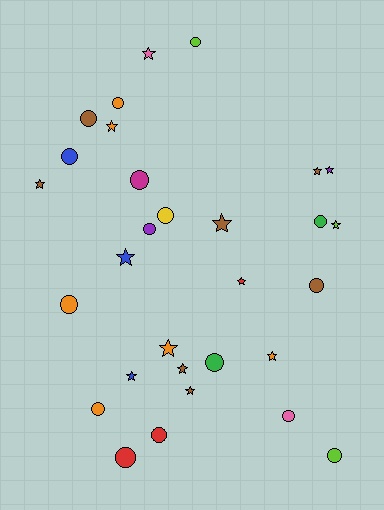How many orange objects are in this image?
There are 6 orange objects.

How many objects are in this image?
There are 30 objects.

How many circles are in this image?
There are 16 circles.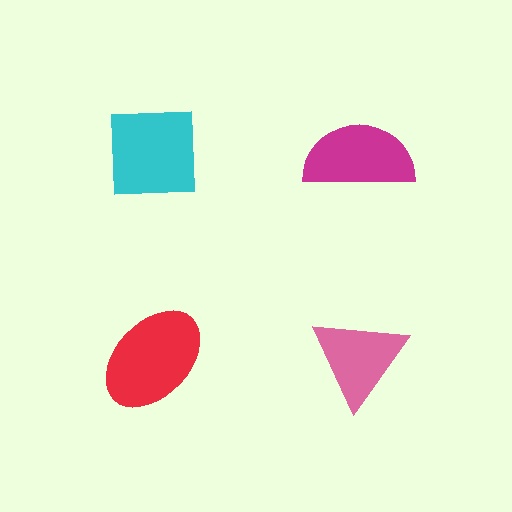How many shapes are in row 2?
2 shapes.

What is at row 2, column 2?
A pink triangle.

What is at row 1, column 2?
A magenta semicircle.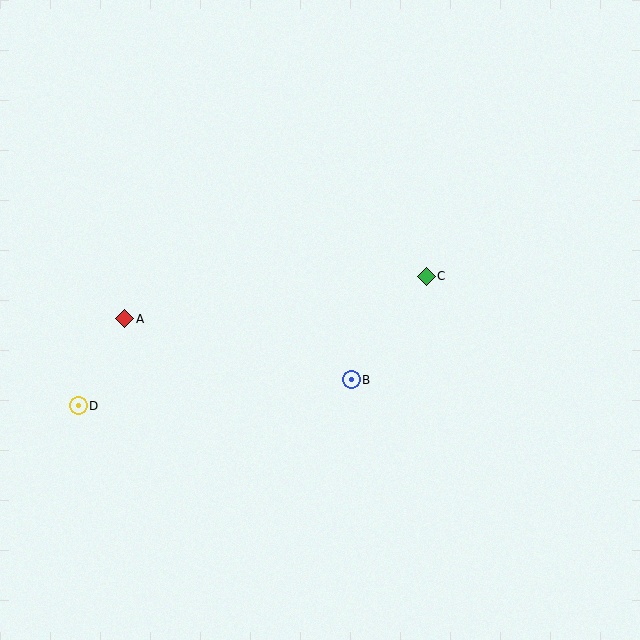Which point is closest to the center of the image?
Point B at (351, 380) is closest to the center.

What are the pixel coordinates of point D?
Point D is at (78, 406).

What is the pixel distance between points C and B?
The distance between C and B is 128 pixels.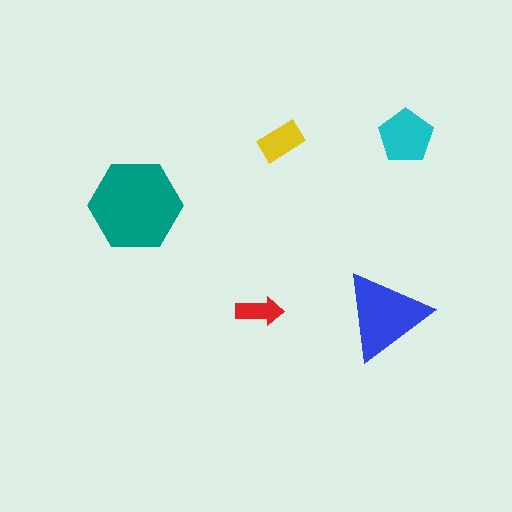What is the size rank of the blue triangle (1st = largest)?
2nd.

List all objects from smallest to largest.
The red arrow, the yellow rectangle, the cyan pentagon, the blue triangle, the teal hexagon.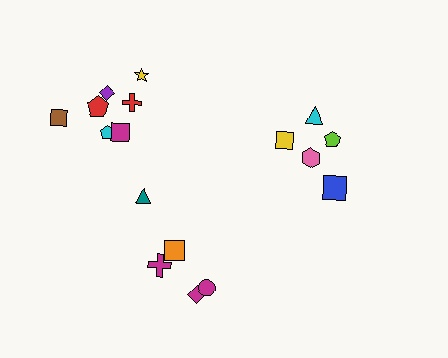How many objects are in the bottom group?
There are 4 objects.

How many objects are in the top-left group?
There are 8 objects.